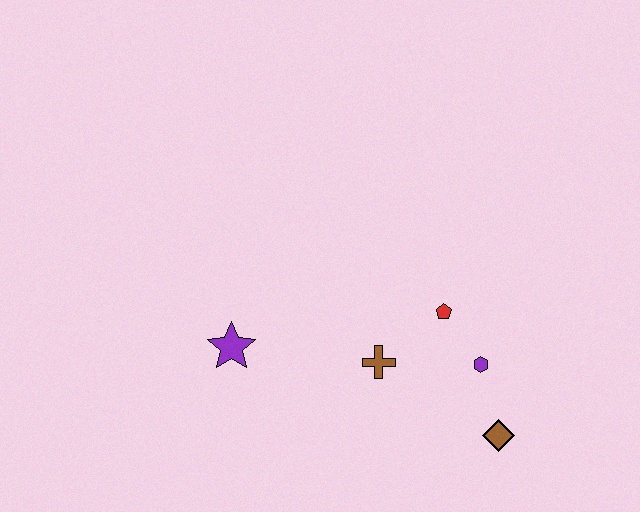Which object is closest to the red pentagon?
The purple hexagon is closest to the red pentagon.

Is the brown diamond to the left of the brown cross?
No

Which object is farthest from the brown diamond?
The purple star is farthest from the brown diamond.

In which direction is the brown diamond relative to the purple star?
The brown diamond is to the right of the purple star.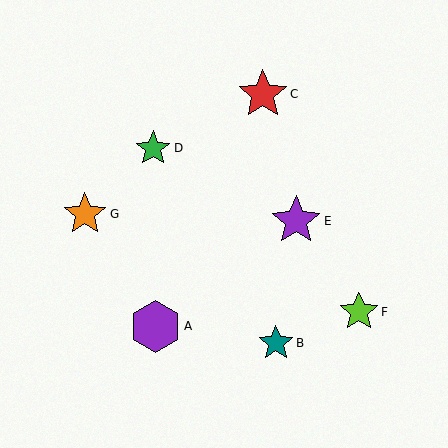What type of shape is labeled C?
Shape C is a red star.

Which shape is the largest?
The purple hexagon (labeled A) is the largest.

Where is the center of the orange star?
The center of the orange star is at (85, 214).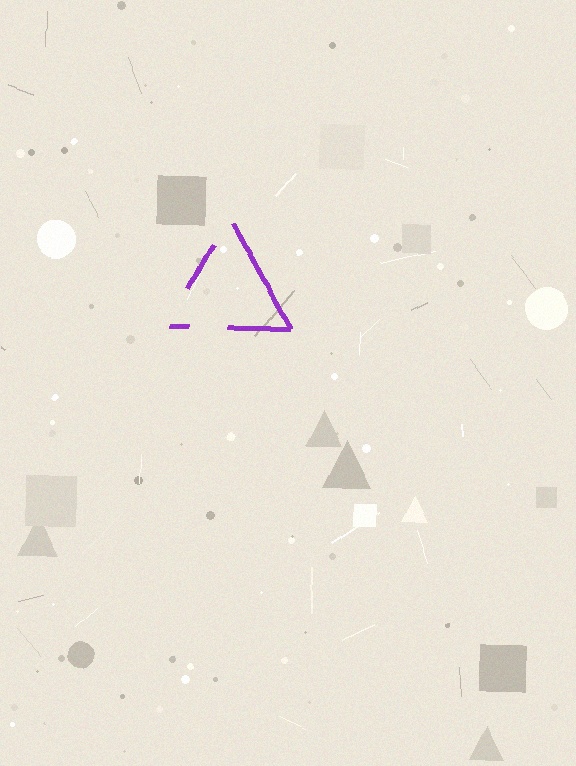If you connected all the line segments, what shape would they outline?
They would outline a triangle.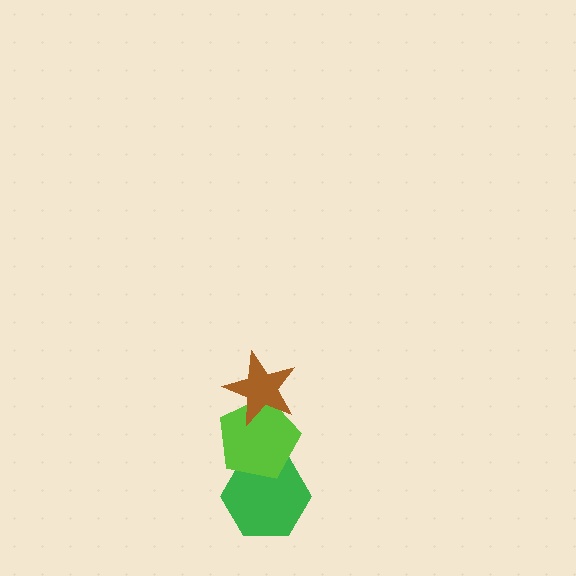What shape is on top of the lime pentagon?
The brown star is on top of the lime pentagon.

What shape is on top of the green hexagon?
The lime pentagon is on top of the green hexagon.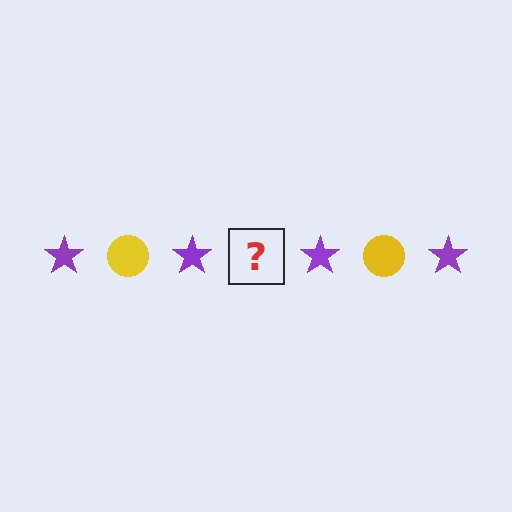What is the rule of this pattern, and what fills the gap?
The rule is that the pattern alternates between purple star and yellow circle. The gap should be filled with a yellow circle.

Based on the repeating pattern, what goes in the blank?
The blank should be a yellow circle.